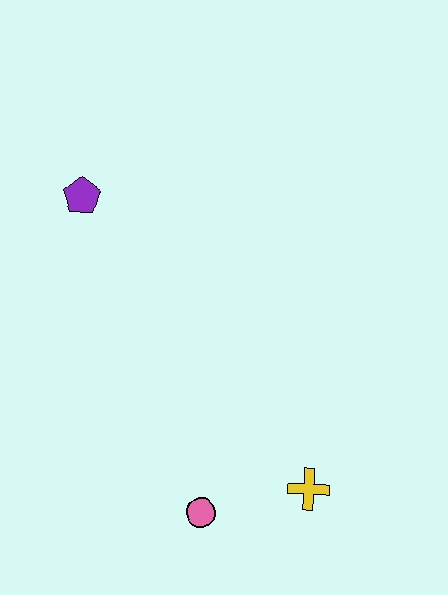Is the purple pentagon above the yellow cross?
Yes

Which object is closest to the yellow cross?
The pink circle is closest to the yellow cross.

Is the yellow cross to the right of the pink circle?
Yes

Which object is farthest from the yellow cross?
The purple pentagon is farthest from the yellow cross.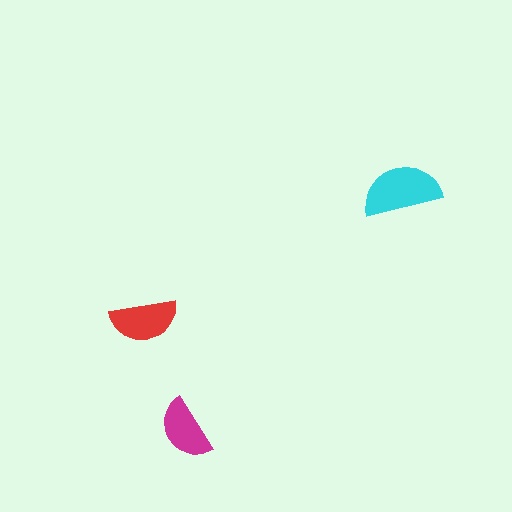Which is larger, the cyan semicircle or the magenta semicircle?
The cyan one.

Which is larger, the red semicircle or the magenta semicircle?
The red one.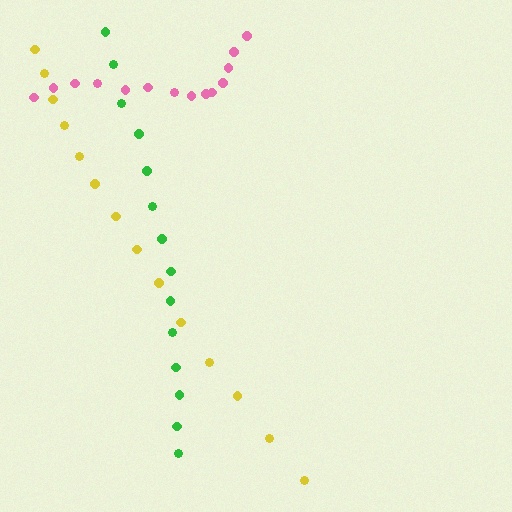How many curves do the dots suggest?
There are 3 distinct paths.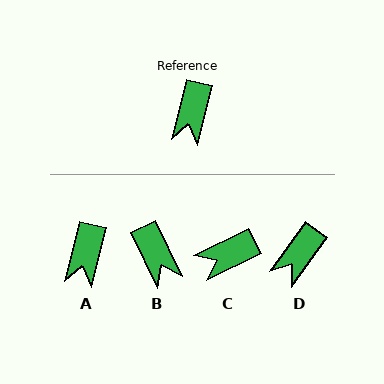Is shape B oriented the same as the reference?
No, it is off by about 39 degrees.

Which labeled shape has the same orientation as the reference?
A.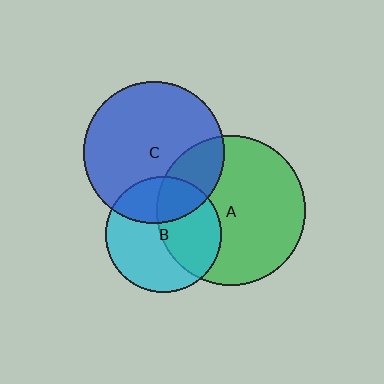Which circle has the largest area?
Circle A (green).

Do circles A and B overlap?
Yes.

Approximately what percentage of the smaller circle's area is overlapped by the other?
Approximately 45%.